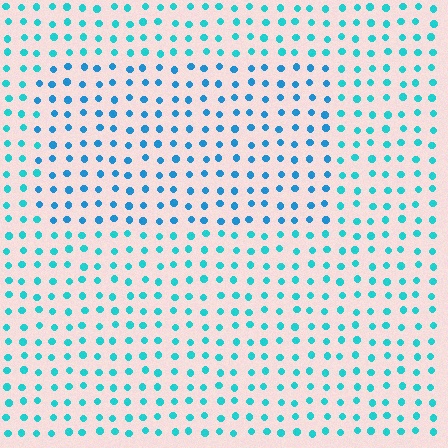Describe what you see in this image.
The image is filled with small cyan elements in a uniform arrangement. A rectangle-shaped region is visible where the elements are tinted to a slightly different hue, forming a subtle color boundary.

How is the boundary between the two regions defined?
The boundary is defined purely by a slight shift in hue (about 22 degrees). Spacing, size, and orientation are identical on both sides.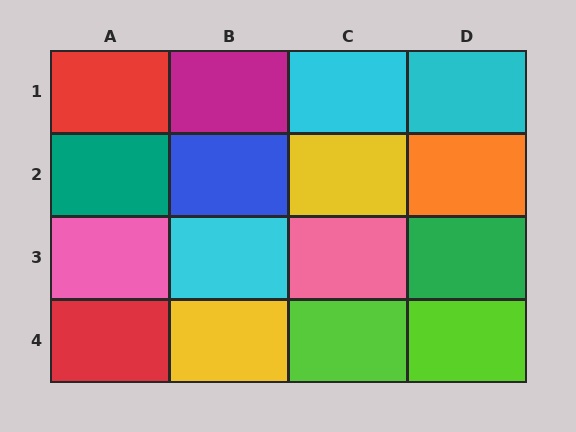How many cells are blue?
1 cell is blue.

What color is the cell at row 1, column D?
Cyan.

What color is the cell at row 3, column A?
Pink.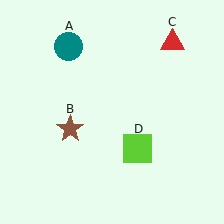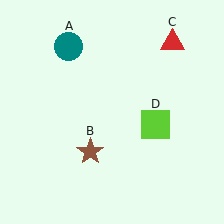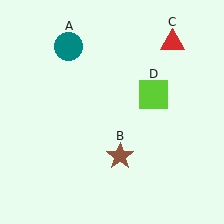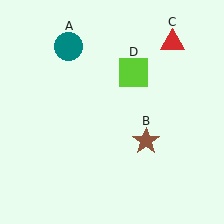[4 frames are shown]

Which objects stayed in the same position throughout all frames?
Teal circle (object A) and red triangle (object C) remained stationary.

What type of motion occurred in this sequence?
The brown star (object B), lime square (object D) rotated counterclockwise around the center of the scene.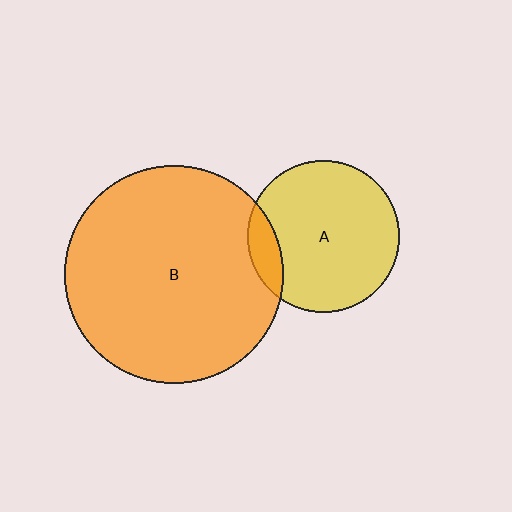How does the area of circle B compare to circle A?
Approximately 2.1 times.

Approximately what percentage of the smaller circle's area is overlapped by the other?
Approximately 10%.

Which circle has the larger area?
Circle B (orange).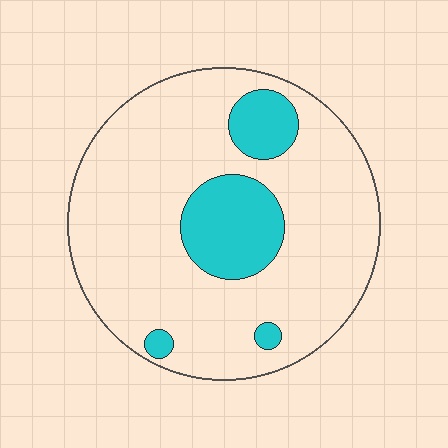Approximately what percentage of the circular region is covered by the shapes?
Approximately 20%.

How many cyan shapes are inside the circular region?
4.